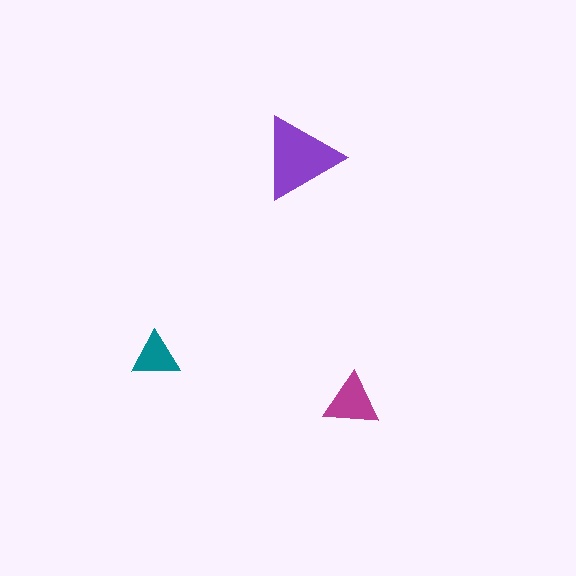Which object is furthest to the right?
The magenta triangle is rightmost.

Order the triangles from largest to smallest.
the purple one, the magenta one, the teal one.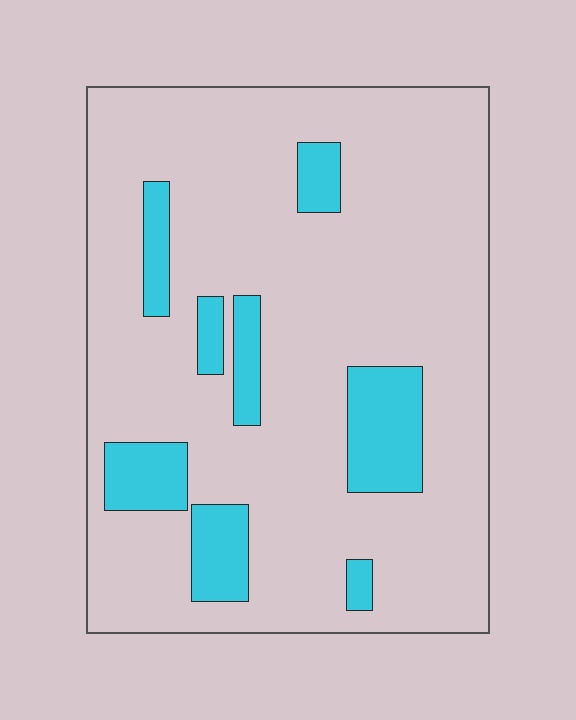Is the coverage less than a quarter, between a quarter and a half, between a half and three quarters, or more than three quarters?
Less than a quarter.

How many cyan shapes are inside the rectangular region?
8.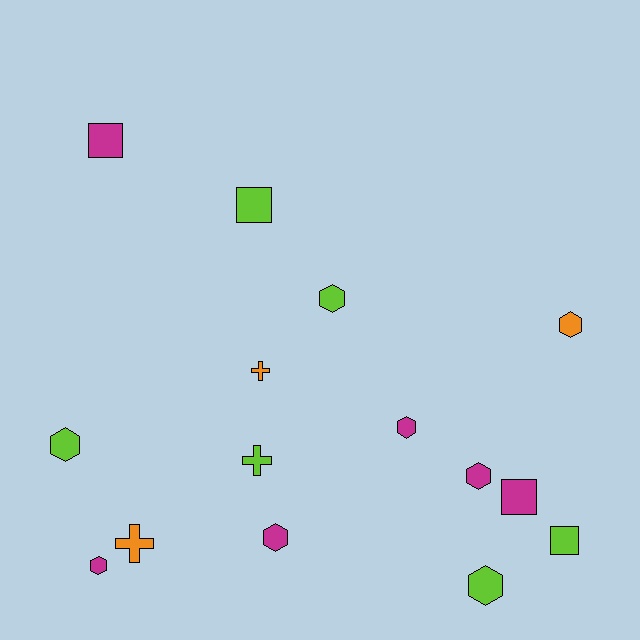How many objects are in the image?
There are 15 objects.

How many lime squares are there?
There are 2 lime squares.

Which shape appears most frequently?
Hexagon, with 8 objects.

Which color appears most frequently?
Magenta, with 6 objects.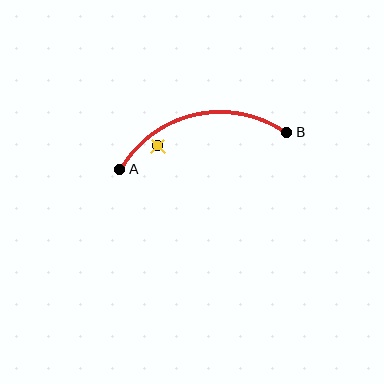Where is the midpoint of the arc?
The arc midpoint is the point on the curve farthest from the straight line joining A and B. It sits above that line.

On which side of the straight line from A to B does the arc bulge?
The arc bulges above the straight line connecting A and B.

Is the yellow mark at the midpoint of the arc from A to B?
No — the yellow mark does not lie on the arc at all. It sits slightly inside the curve.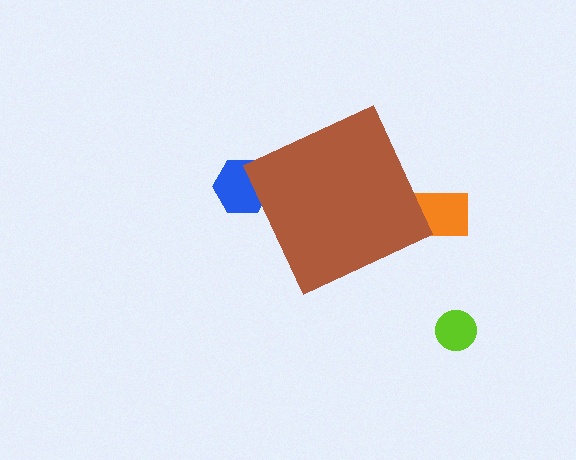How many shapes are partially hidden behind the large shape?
2 shapes are partially hidden.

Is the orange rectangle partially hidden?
Yes, the orange rectangle is partially hidden behind the brown diamond.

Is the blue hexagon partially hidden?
Yes, the blue hexagon is partially hidden behind the brown diamond.